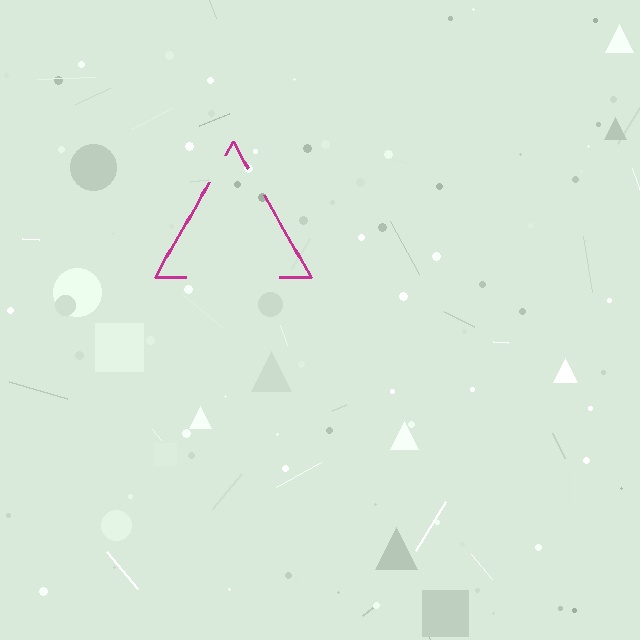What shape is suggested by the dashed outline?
The dashed outline suggests a triangle.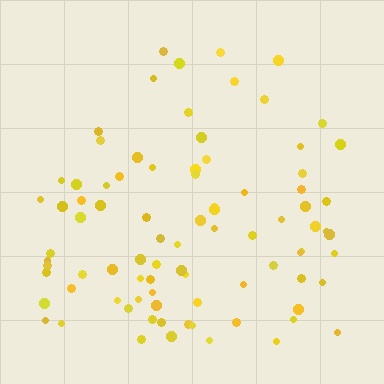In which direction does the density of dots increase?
From top to bottom, with the bottom side densest.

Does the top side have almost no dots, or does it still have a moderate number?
Still a moderate number, just noticeably fewer than the bottom.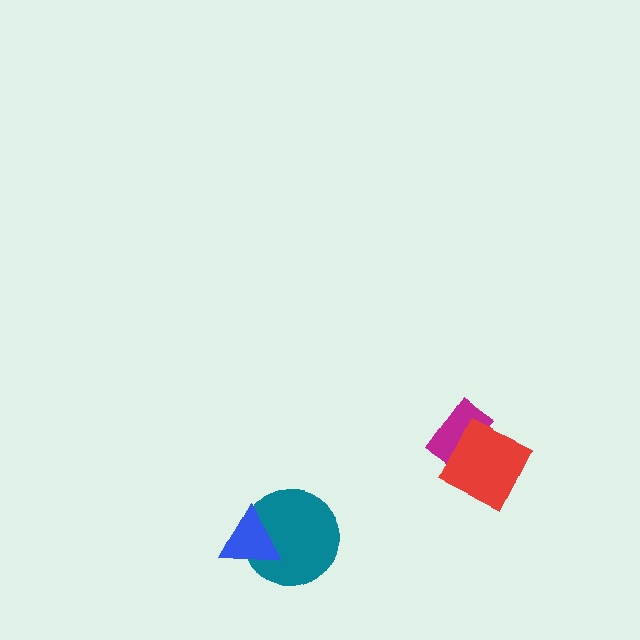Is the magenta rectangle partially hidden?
Yes, it is partially covered by another shape.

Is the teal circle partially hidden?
Yes, it is partially covered by another shape.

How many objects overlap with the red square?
1 object overlaps with the red square.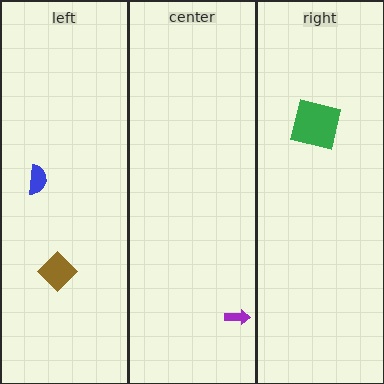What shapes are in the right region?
The green square.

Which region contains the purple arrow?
The center region.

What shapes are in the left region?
The brown diamond, the blue semicircle.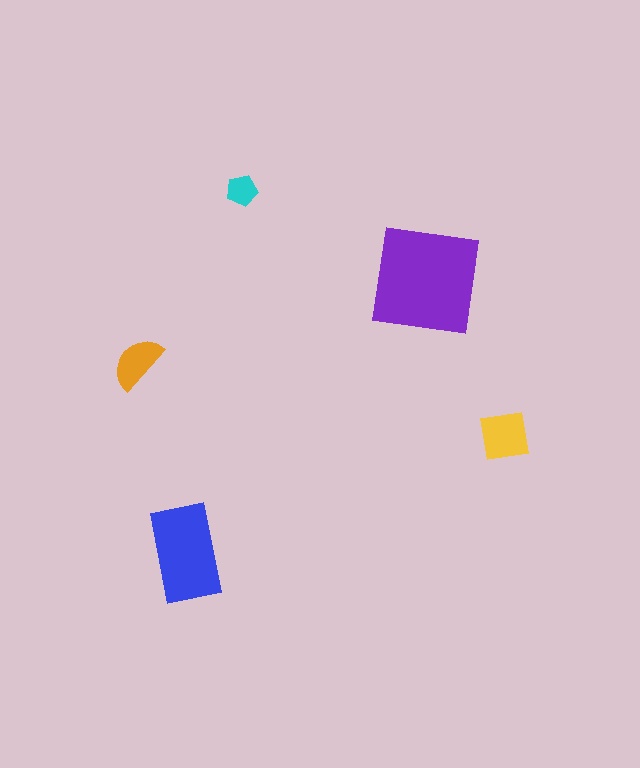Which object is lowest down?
The blue rectangle is bottommost.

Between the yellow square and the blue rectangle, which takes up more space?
The blue rectangle.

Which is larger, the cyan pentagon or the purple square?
The purple square.